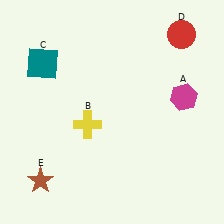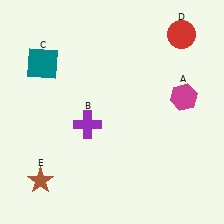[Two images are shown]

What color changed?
The cross (B) changed from yellow in Image 1 to purple in Image 2.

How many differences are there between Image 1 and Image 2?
There is 1 difference between the two images.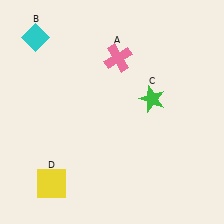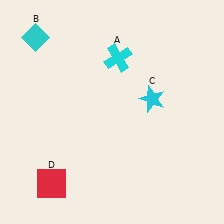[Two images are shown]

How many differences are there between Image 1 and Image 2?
There are 3 differences between the two images.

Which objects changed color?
A changed from pink to cyan. C changed from green to cyan. D changed from yellow to red.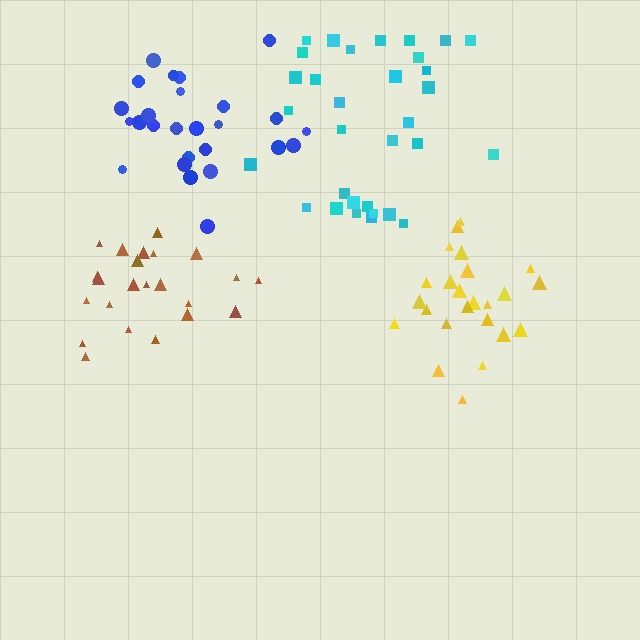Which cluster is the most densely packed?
Yellow.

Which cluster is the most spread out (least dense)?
Cyan.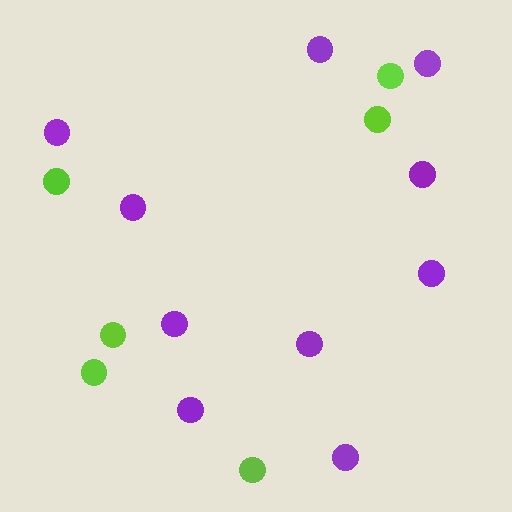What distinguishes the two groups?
There are 2 groups: one group of lime circles (6) and one group of purple circles (10).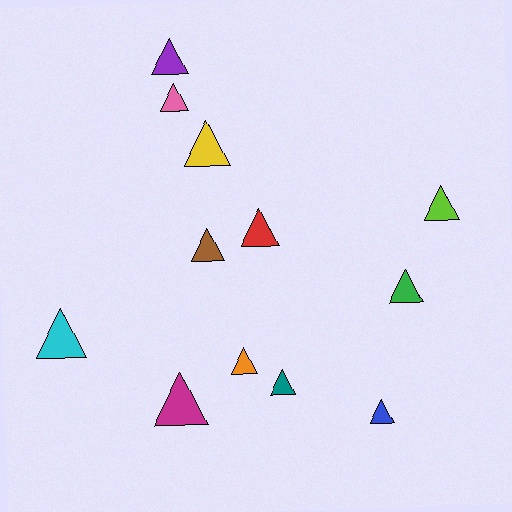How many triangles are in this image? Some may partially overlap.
There are 12 triangles.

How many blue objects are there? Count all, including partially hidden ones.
There is 1 blue object.